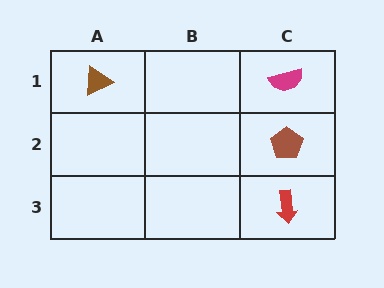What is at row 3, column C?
A red arrow.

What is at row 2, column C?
A brown pentagon.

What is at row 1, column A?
A brown triangle.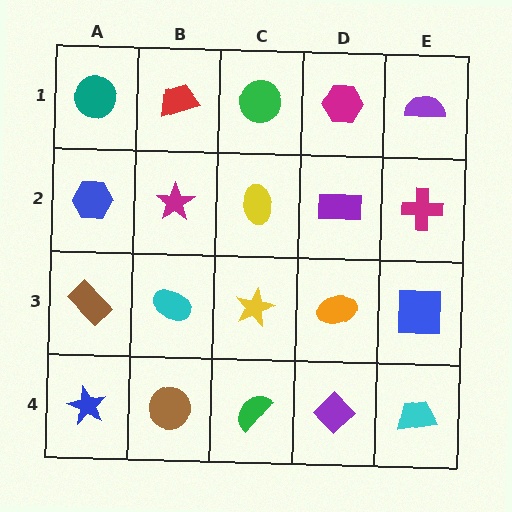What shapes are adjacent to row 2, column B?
A red trapezoid (row 1, column B), a cyan ellipse (row 3, column B), a blue hexagon (row 2, column A), a yellow ellipse (row 2, column C).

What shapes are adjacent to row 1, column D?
A purple rectangle (row 2, column D), a green circle (row 1, column C), a purple semicircle (row 1, column E).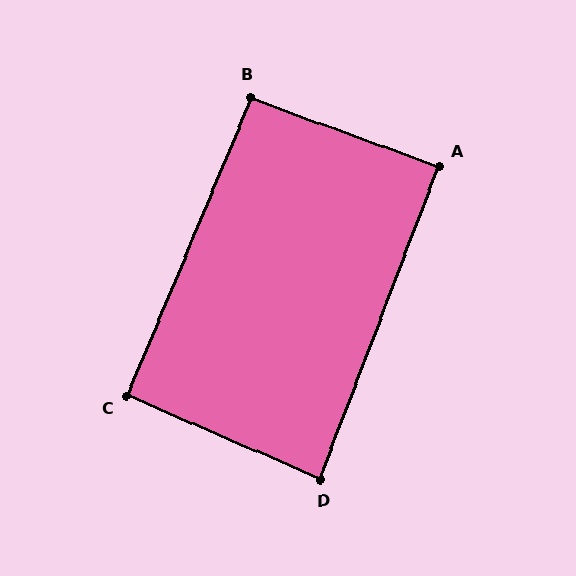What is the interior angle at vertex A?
Approximately 89 degrees (approximately right).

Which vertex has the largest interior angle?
B, at approximately 92 degrees.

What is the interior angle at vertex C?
Approximately 91 degrees (approximately right).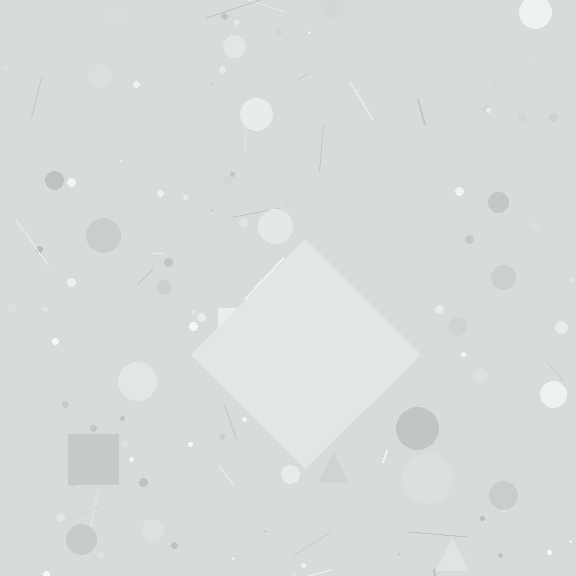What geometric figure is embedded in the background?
A diamond is embedded in the background.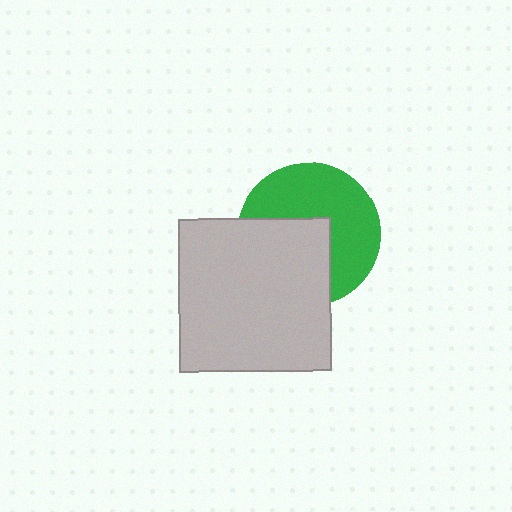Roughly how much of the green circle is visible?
About half of it is visible (roughly 55%).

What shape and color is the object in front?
The object in front is a light gray square.